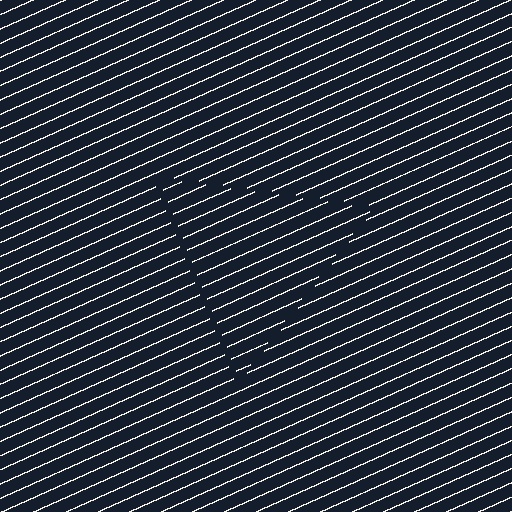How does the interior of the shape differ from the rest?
The interior of the shape contains the same grating, shifted by half a period — the contour is defined by the phase discontinuity where line-ends from the inner and outer gratings abut.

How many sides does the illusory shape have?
3 sides — the line-ends trace a triangle.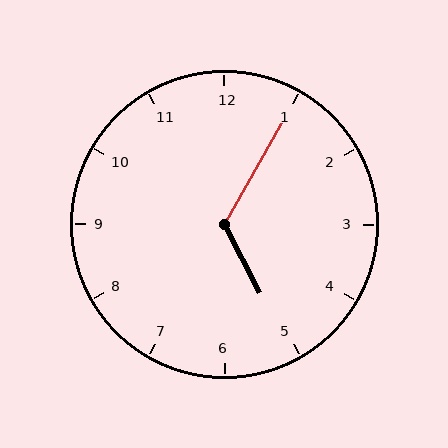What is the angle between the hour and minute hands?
Approximately 122 degrees.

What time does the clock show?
5:05.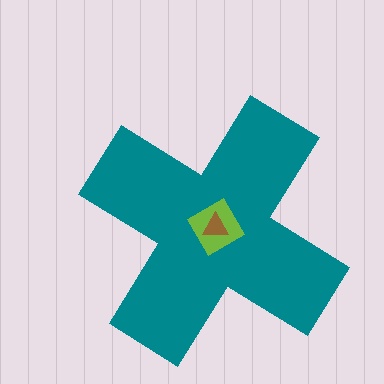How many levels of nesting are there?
3.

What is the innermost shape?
The brown triangle.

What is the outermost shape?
The teal cross.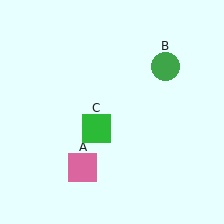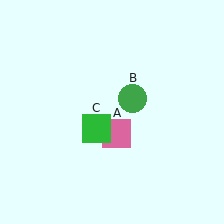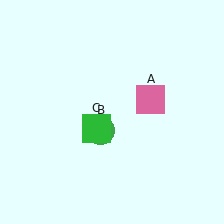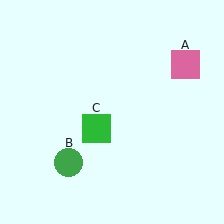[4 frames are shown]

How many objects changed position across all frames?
2 objects changed position: pink square (object A), green circle (object B).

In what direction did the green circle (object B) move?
The green circle (object B) moved down and to the left.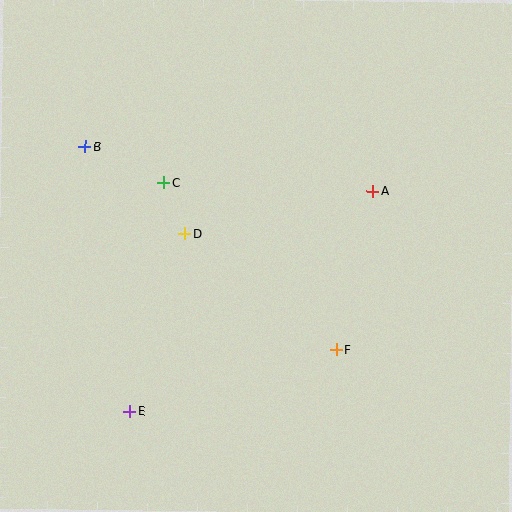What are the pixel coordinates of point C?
Point C is at (164, 182).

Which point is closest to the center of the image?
Point D at (185, 234) is closest to the center.